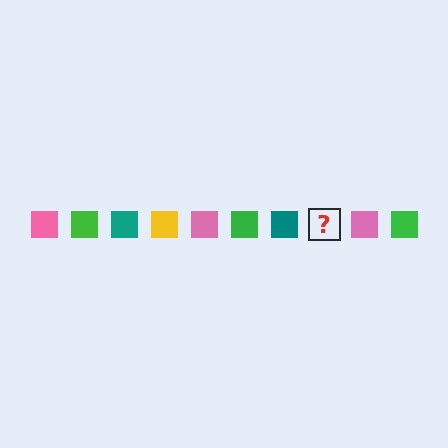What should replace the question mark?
The question mark should be replaced with a yellow square.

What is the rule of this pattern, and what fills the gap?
The rule is that the pattern cycles through pink, green, teal, yellow squares. The gap should be filled with a yellow square.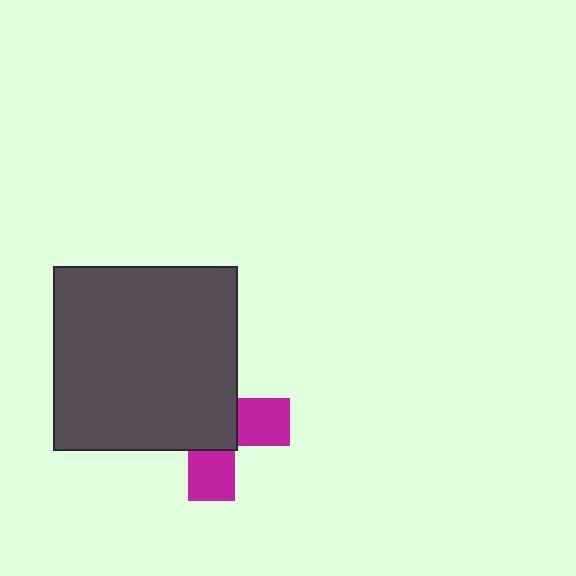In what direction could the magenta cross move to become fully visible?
The magenta cross could move toward the lower-right. That would shift it out from behind the dark gray square entirely.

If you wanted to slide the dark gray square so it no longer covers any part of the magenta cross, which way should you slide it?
Slide it toward the upper-left — that is the most direct way to separate the two shapes.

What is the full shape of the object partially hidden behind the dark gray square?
The partially hidden object is a magenta cross.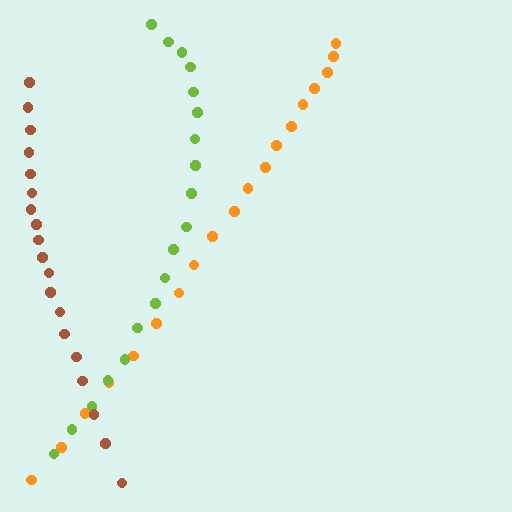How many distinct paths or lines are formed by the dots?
There are 3 distinct paths.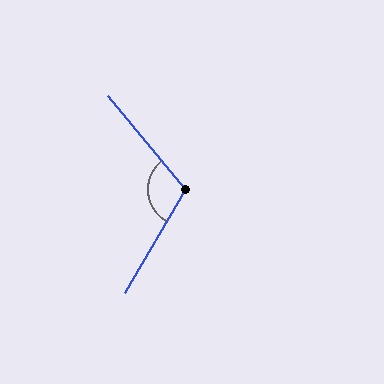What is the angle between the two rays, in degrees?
Approximately 110 degrees.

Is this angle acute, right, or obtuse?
It is obtuse.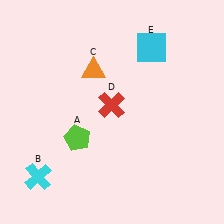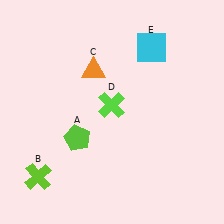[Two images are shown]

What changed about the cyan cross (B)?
In Image 1, B is cyan. In Image 2, it changed to lime.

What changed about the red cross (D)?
In Image 1, D is red. In Image 2, it changed to lime.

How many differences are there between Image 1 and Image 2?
There are 2 differences between the two images.